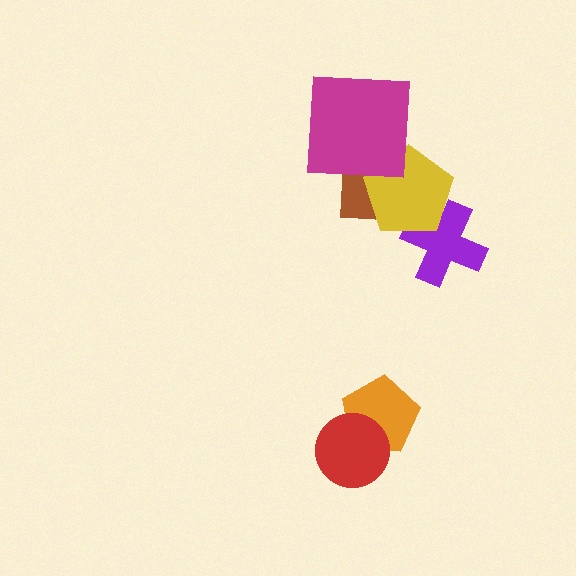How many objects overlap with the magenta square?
2 objects overlap with the magenta square.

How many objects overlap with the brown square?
2 objects overlap with the brown square.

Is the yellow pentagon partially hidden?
Yes, it is partially covered by another shape.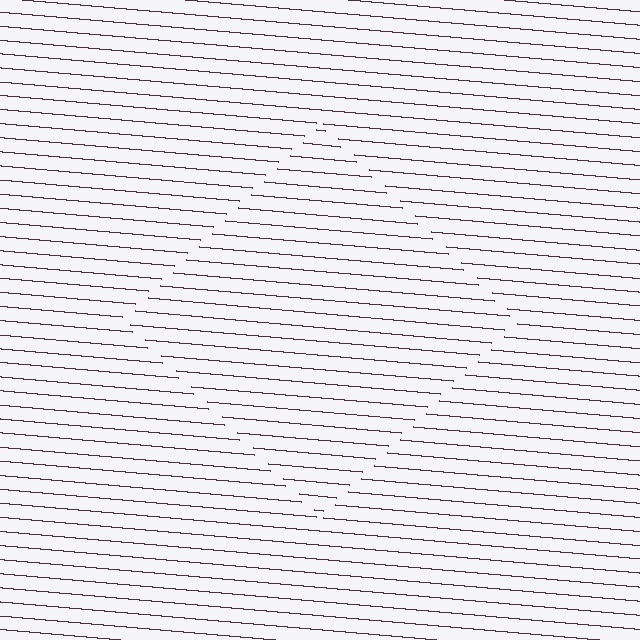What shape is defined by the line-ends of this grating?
An illusory square. The interior of the shape contains the same grating, shifted by half a period — the contour is defined by the phase discontinuity where line-ends from the inner and outer gratings abut.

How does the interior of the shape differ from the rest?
The interior of the shape contains the same grating, shifted by half a period — the contour is defined by the phase discontinuity where line-ends from the inner and outer gratings abut.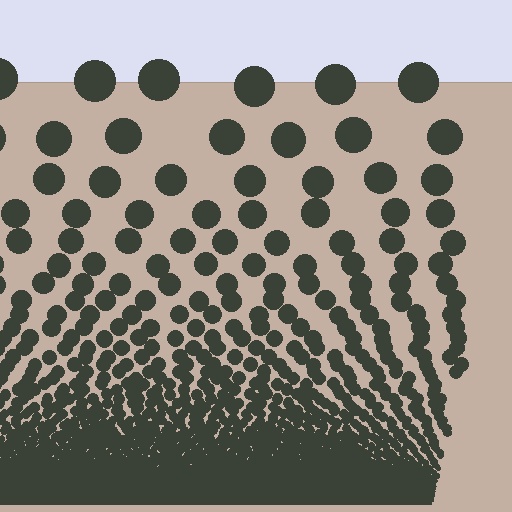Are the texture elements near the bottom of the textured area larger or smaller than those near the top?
Smaller. The gradient is inverted — elements near the bottom are smaller and denser.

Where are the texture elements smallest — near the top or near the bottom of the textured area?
Near the bottom.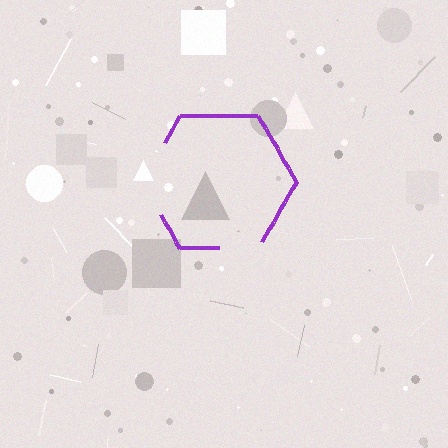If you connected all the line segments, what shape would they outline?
They would outline a hexagon.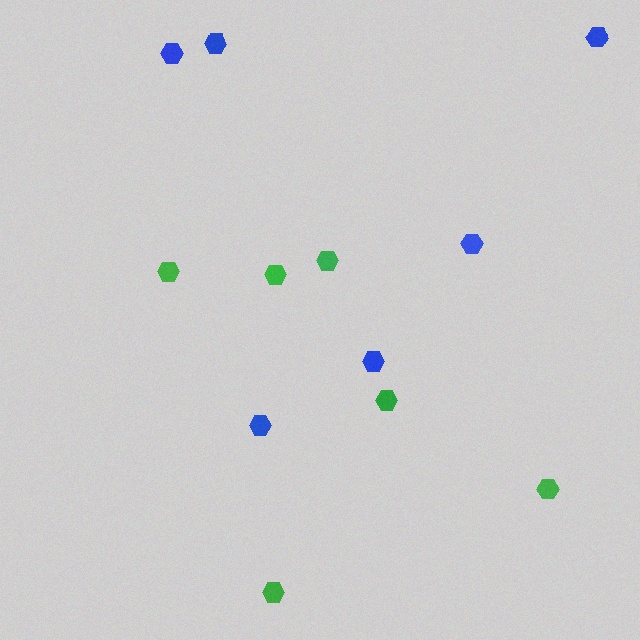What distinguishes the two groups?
There are 2 groups: one group of blue hexagons (6) and one group of green hexagons (6).